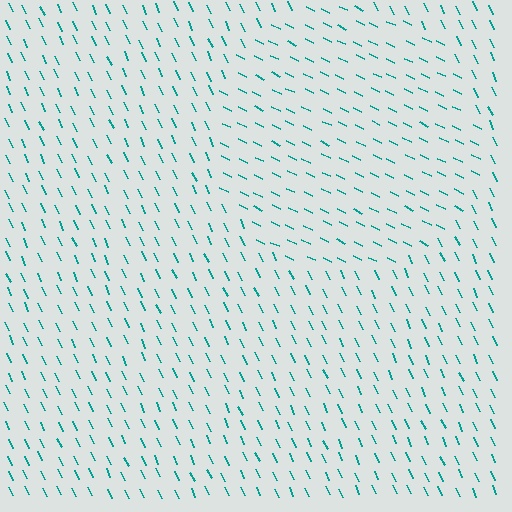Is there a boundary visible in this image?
Yes, there is a texture boundary formed by a change in line orientation.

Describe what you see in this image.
The image is filled with small teal line segments. A circle region in the image has lines oriented differently from the surrounding lines, creating a visible texture boundary.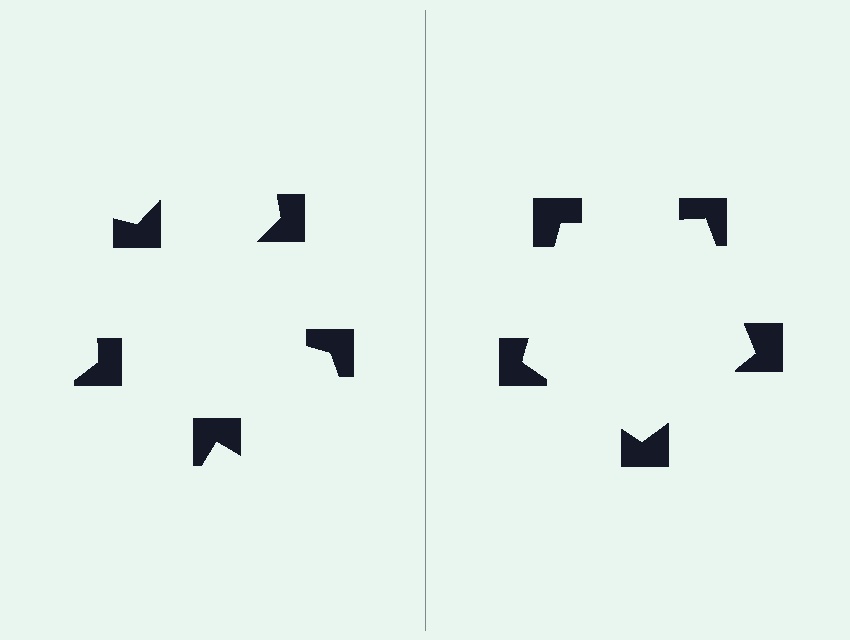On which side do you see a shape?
An illusory pentagon appears on the right side. On the left side the wedge cuts are rotated, so no coherent shape forms.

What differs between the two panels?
The notched squares are positioned identically on both sides; only the wedge orientations differ. On the right they align to a pentagon; on the left they are misaligned.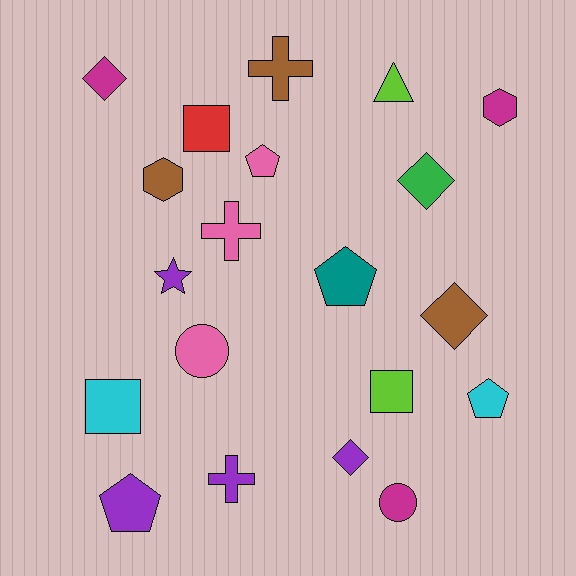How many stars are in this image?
There is 1 star.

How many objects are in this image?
There are 20 objects.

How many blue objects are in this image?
There are no blue objects.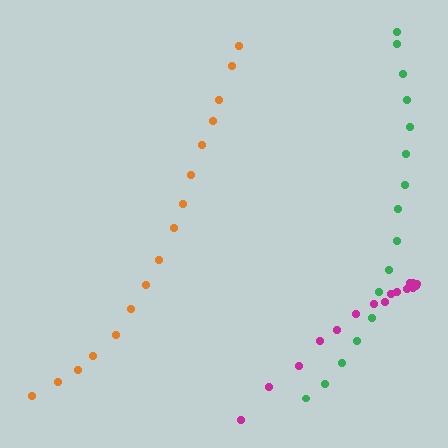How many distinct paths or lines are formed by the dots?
There are 3 distinct paths.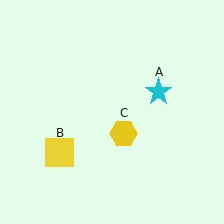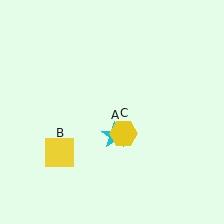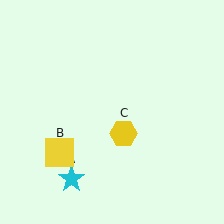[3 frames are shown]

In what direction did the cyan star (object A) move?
The cyan star (object A) moved down and to the left.